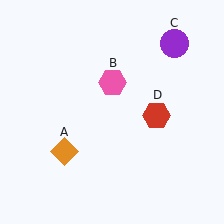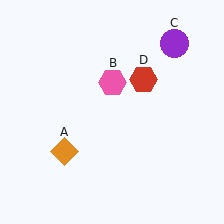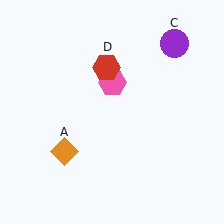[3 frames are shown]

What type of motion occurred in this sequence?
The red hexagon (object D) rotated counterclockwise around the center of the scene.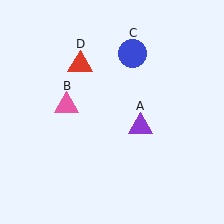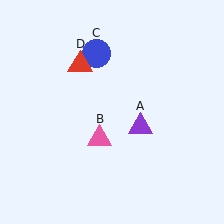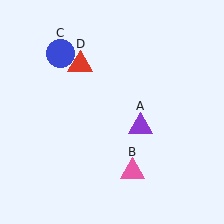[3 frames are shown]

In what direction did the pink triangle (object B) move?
The pink triangle (object B) moved down and to the right.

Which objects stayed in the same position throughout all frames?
Purple triangle (object A) and red triangle (object D) remained stationary.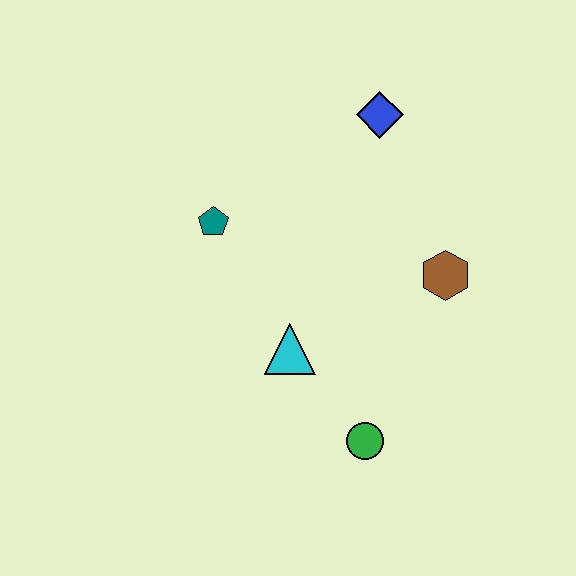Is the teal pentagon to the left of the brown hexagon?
Yes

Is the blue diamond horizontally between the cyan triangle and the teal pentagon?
No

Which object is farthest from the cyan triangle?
The blue diamond is farthest from the cyan triangle.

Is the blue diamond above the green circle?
Yes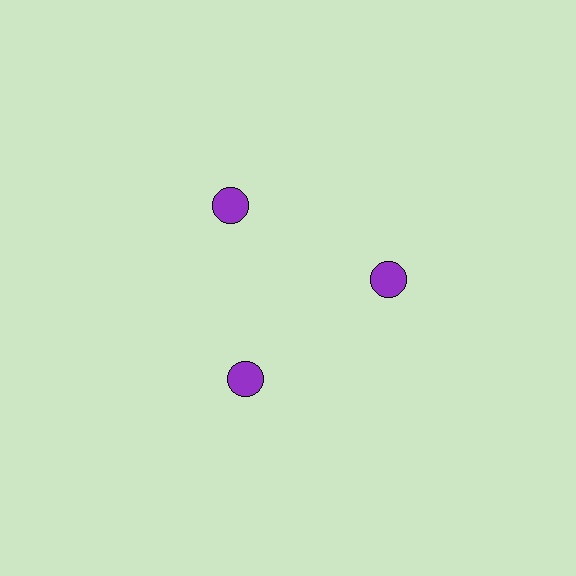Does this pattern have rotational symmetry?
Yes, this pattern has 3-fold rotational symmetry. It looks the same after rotating 120 degrees around the center.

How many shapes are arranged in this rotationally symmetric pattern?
There are 3 shapes, arranged in 3 groups of 1.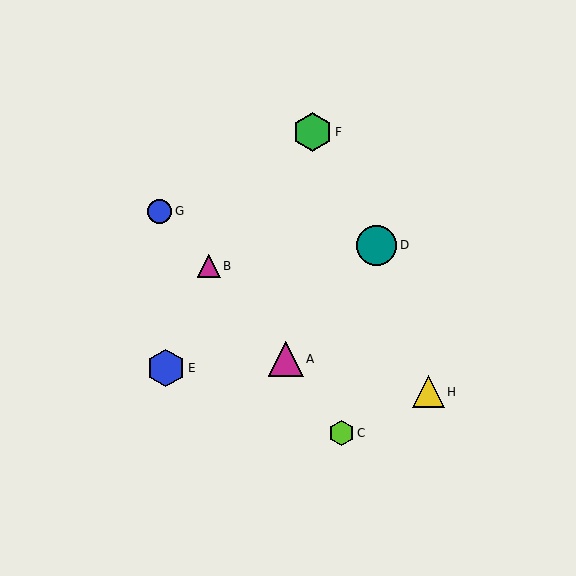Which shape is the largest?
The teal circle (labeled D) is the largest.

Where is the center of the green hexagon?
The center of the green hexagon is at (313, 132).